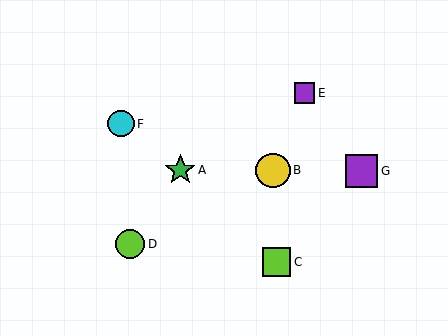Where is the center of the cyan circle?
The center of the cyan circle is at (121, 124).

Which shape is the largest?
The yellow circle (labeled B) is the largest.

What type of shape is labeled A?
Shape A is a green star.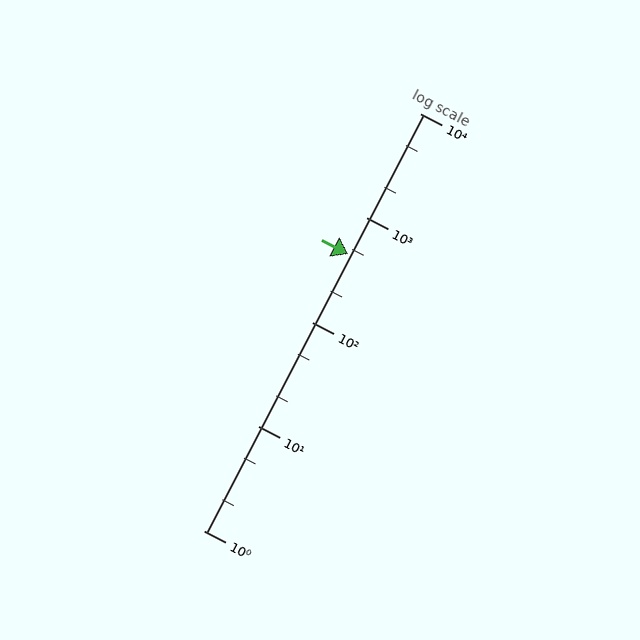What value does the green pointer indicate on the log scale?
The pointer indicates approximately 450.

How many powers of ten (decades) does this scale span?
The scale spans 4 decades, from 1 to 10000.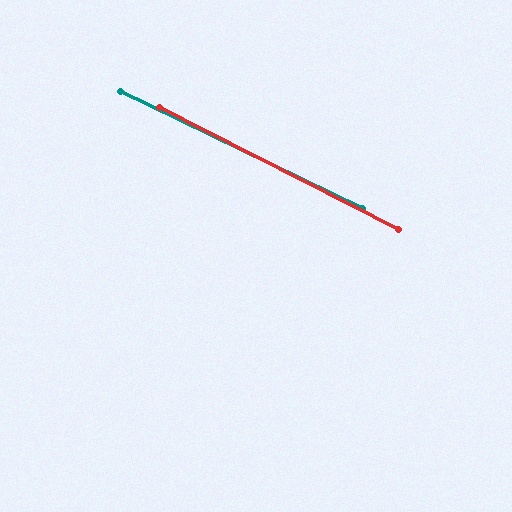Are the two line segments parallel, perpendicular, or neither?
Parallel — their directions differ by only 1.2°.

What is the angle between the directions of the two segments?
Approximately 1 degree.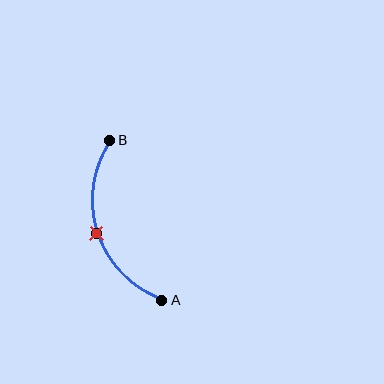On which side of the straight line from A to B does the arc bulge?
The arc bulges to the left of the straight line connecting A and B.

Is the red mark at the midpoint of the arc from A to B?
Yes. The red mark lies on the arc at equal arc-length from both A and B — it is the arc midpoint.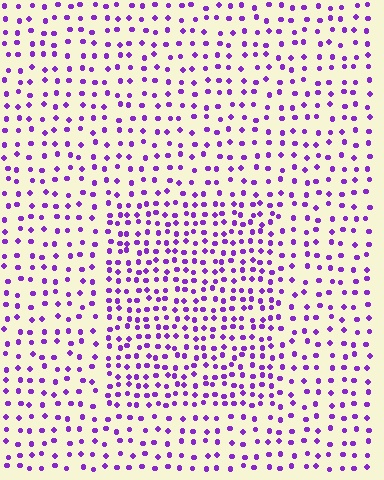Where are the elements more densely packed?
The elements are more densely packed inside the rectangle boundary.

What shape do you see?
I see a rectangle.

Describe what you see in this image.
The image contains small purple elements arranged at two different densities. A rectangle-shaped region is visible where the elements are more densely packed than the surrounding area.